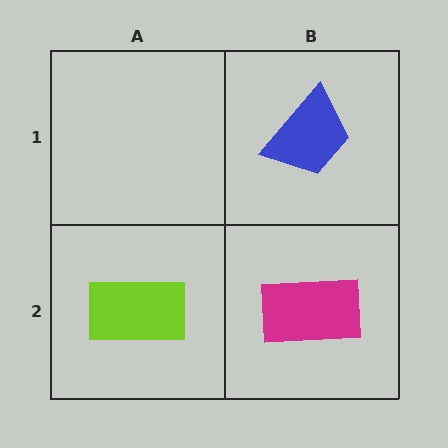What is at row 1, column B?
A blue trapezoid.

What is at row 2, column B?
A magenta rectangle.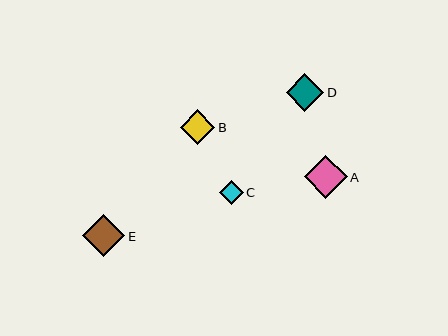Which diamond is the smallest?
Diamond C is the smallest with a size of approximately 24 pixels.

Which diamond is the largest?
Diamond A is the largest with a size of approximately 43 pixels.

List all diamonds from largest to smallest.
From largest to smallest: A, E, D, B, C.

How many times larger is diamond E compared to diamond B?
Diamond E is approximately 1.2 times the size of diamond B.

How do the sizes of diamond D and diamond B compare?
Diamond D and diamond B are approximately the same size.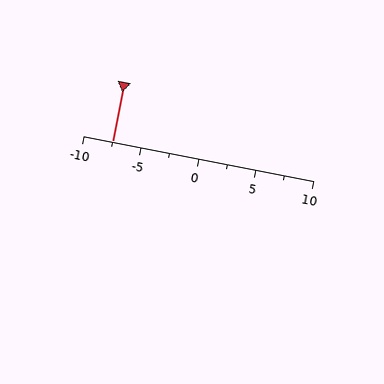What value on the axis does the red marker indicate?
The marker indicates approximately -7.5.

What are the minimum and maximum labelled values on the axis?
The axis runs from -10 to 10.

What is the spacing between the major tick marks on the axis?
The major ticks are spaced 5 apart.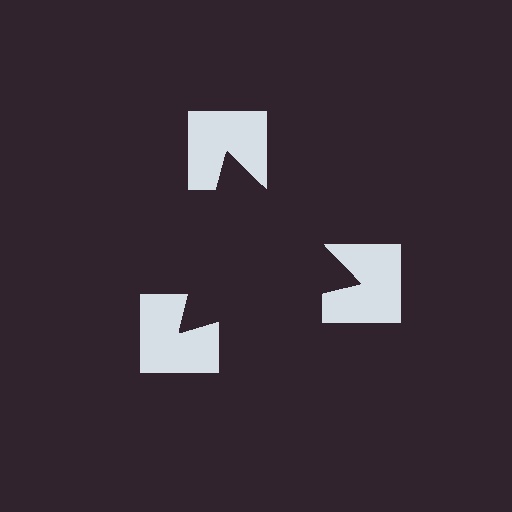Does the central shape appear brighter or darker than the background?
It typically appears slightly darker than the background, even though no actual brightness change is drawn.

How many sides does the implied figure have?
3 sides.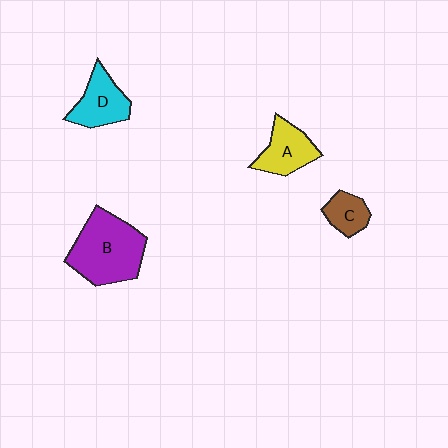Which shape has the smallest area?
Shape C (brown).